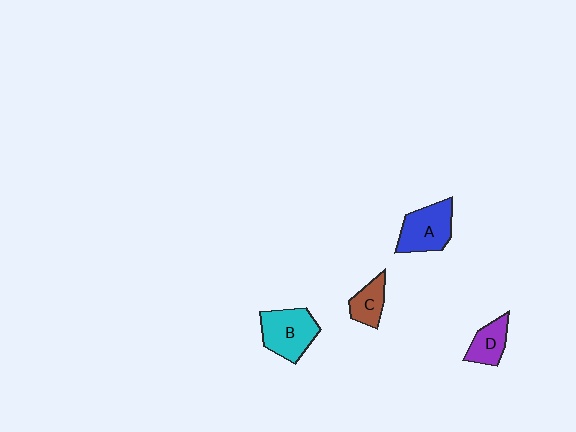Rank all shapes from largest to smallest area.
From largest to smallest: B (cyan), A (blue), D (purple), C (brown).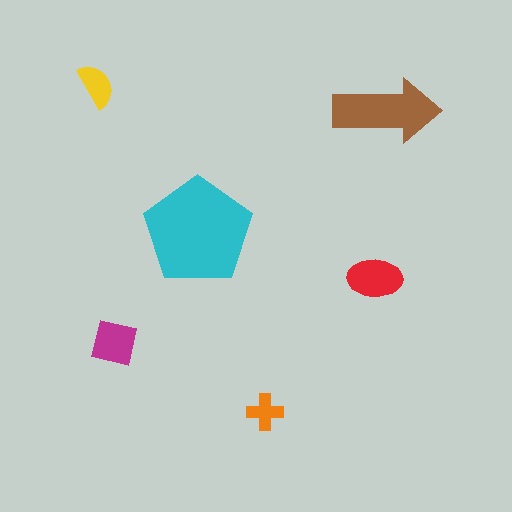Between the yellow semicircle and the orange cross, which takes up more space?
The yellow semicircle.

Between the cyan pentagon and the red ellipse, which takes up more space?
The cyan pentagon.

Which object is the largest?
The cyan pentagon.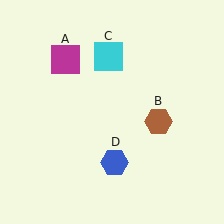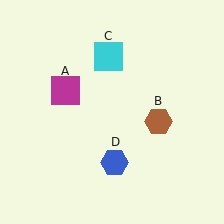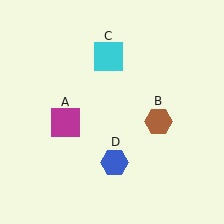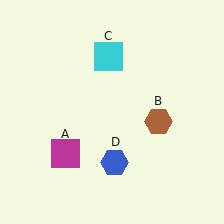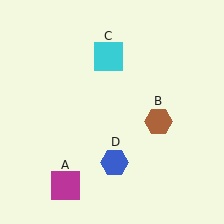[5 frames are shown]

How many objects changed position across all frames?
1 object changed position: magenta square (object A).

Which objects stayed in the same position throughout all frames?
Brown hexagon (object B) and cyan square (object C) and blue hexagon (object D) remained stationary.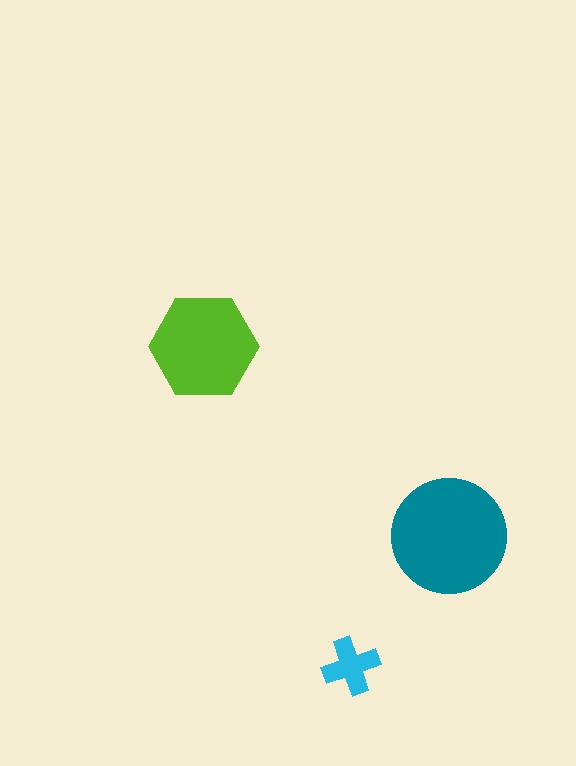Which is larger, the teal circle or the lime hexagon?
The teal circle.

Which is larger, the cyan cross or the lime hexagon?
The lime hexagon.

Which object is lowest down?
The cyan cross is bottommost.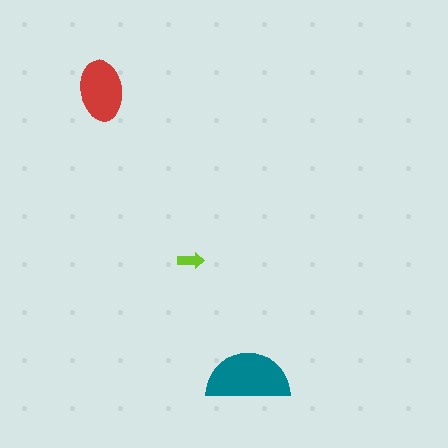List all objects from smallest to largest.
The lime arrow, the red ellipse, the teal semicircle.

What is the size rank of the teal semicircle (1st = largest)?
1st.